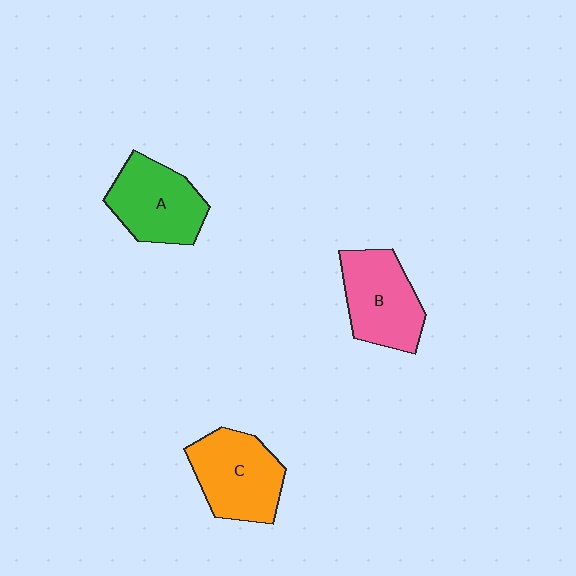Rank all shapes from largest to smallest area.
From largest to smallest: C (orange), B (pink), A (green).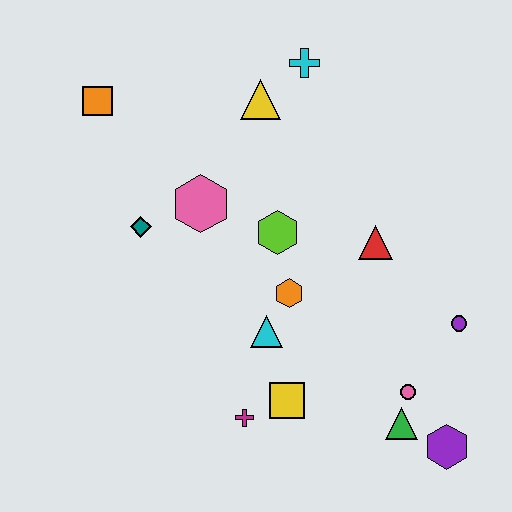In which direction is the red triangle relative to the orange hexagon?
The red triangle is to the right of the orange hexagon.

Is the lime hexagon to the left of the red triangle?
Yes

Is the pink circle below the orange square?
Yes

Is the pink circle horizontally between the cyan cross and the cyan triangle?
No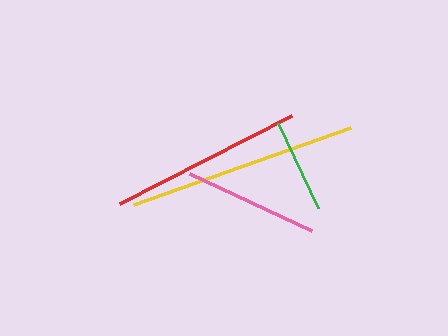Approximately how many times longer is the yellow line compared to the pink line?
The yellow line is approximately 1.7 times the length of the pink line.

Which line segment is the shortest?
The green line is the shortest at approximately 95 pixels.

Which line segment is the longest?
The yellow line is the longest at approximately 230 pixels.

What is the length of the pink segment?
The pink segment is approximately 134 pixels long.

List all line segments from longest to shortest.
From longest to shortest: yellow, red, pink, green.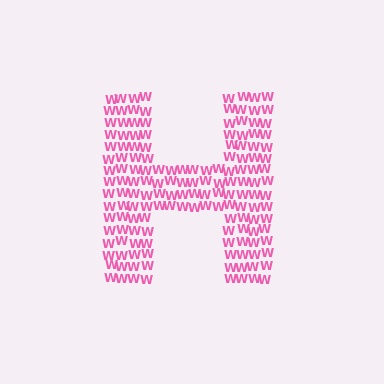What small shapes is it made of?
It is made of small letter W's.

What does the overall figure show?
The overall figure shows the letter H.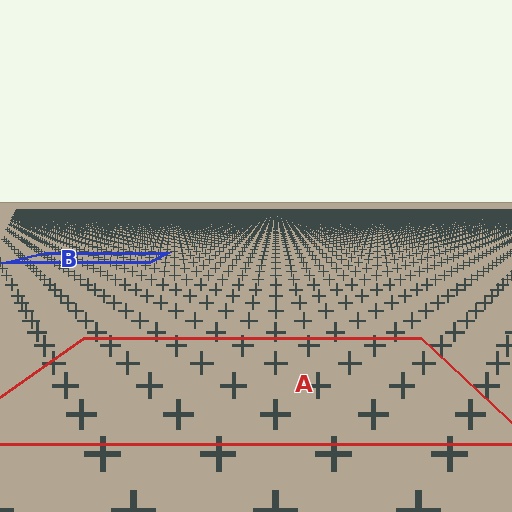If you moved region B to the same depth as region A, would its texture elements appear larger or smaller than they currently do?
They would appear larger. At a closer depth, the same texture elements are projected at a bigger on-screen size.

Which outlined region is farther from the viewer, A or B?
Region B is farther from the viewer — the texture elements inside it appear smaller and more densely packed.